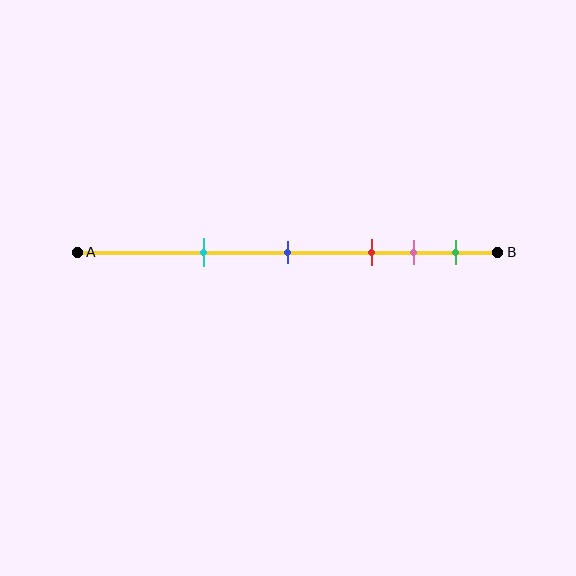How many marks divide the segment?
There are 5 marks dividing the segment.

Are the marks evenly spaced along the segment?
No, the marks are not evenly spaced.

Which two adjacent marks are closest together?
The pink and green marks are the closest adjacent pair.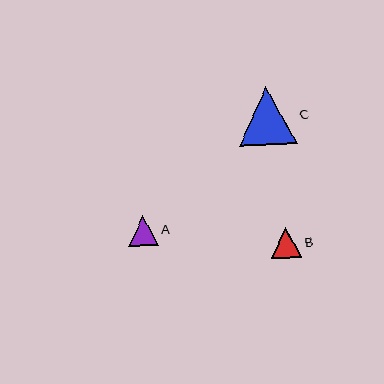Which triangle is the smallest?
Triangle A is the smallest with a size of approximately 30 pixels.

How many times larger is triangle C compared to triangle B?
Triangle C is approximately 1.9 times the size of triangle B.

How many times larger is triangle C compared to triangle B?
Triangle C is approximately 1.9 times the size of triangle B.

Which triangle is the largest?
Triangle C is the largest with a size of approximately 58 pixels.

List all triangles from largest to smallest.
From largest to smallest: C, B, A.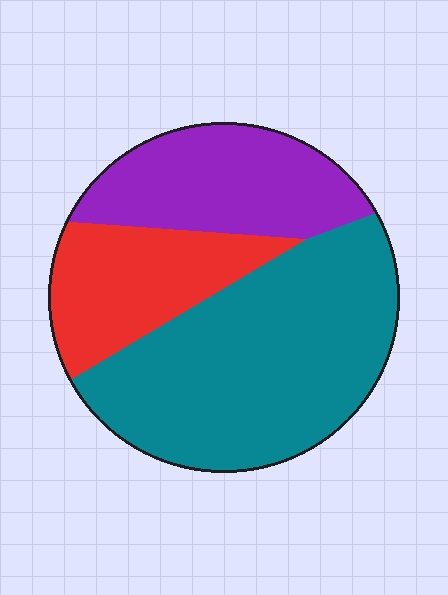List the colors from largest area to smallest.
From largest to smallest: teal, purple, red.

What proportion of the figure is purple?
Purple covers roughly 25% of the figure.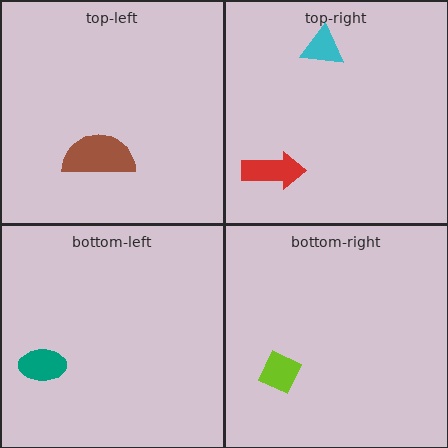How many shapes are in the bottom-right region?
1.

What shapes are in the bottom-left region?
The teal ellipse.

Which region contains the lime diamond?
The bottom-right region.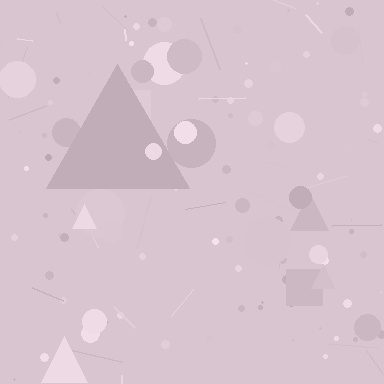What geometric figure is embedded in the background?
A triangle is embedded in the background.